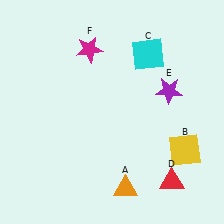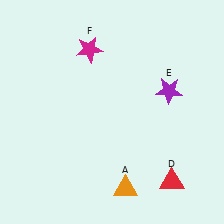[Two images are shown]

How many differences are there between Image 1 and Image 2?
There are 2 differences between the two images.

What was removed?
The cyan square (C), the yellow square (B) were removed in Image 2.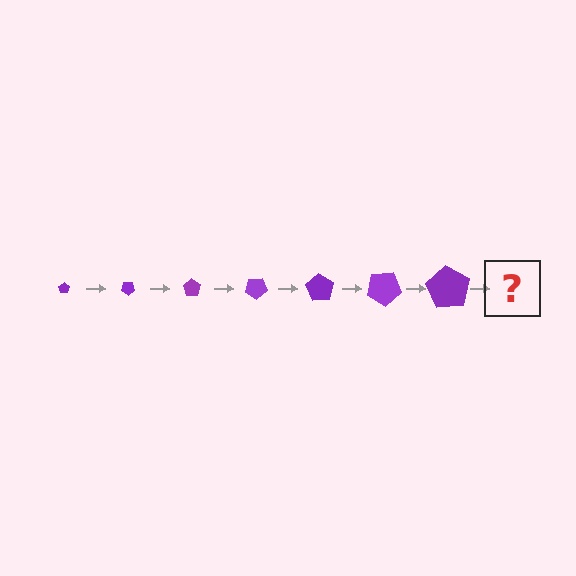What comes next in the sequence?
The next element should be a pentagon, larger than the previous one and rotated 245 degrees from the start.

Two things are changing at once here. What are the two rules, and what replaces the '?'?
The two rules are that the pentagon grows larger each step and it rotates 35 degrees each step. The '?' should be a pentagon, larger than the previous one and rotated 245 degrees from the start.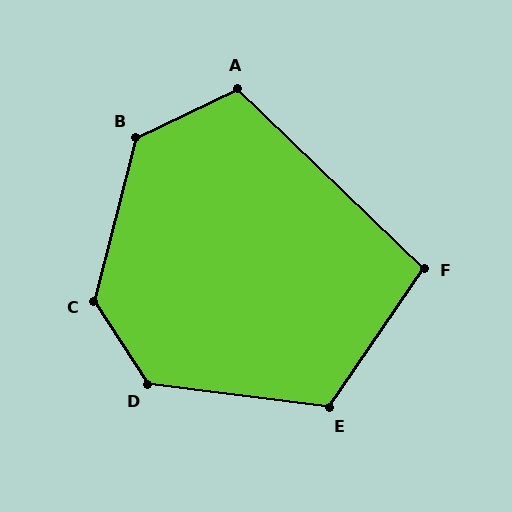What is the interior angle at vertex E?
Approximately 117 degrees (obtuse).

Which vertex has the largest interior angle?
C, at approximately 133 degrees.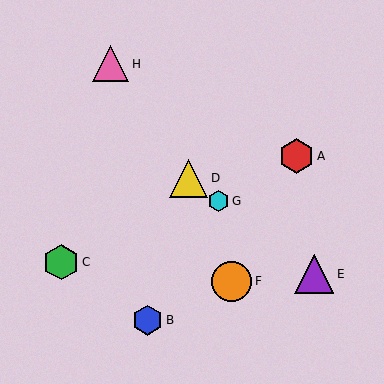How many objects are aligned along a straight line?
3 objects (D, E, G) are aligned along a straight line.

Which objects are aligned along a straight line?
Objects D, E, G are aligned along a straight line.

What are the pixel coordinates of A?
Object A is at (297, 156).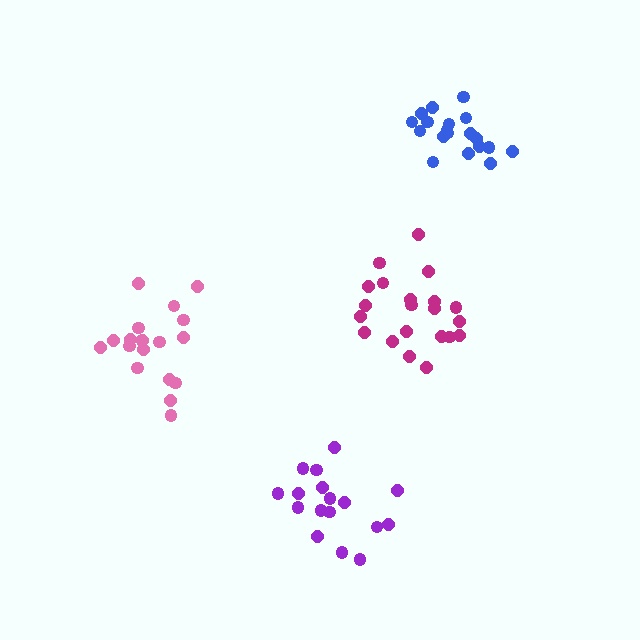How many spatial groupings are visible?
There are 4 spatial groupings.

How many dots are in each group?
Group 1: 19 dots, Group 2: 19 dots, Group 3: 17 dots, Group 4: 21 dots (76 total).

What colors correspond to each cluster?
The clusters are colored: pink, blue, purple, magenta.